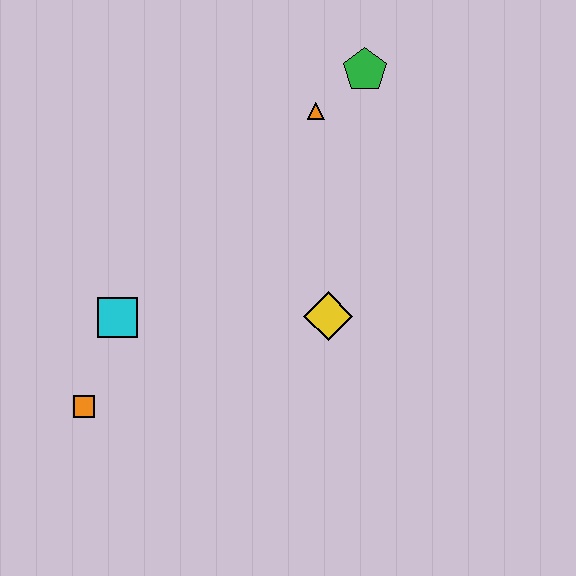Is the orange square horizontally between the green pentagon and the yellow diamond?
No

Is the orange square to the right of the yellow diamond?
No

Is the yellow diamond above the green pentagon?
No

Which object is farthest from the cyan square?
The green pentagon is farthest from the cyan square.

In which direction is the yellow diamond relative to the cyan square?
The yellow diamond is to the right of the cyan square.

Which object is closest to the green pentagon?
The orange triangle is closest to the green pentagon.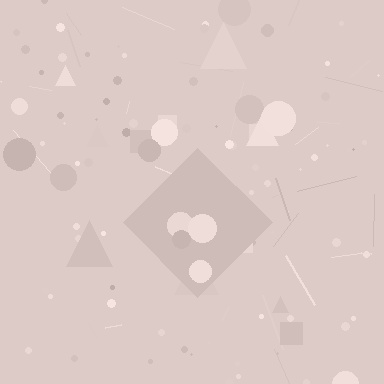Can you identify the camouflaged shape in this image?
The camouflaged shape is a diamond.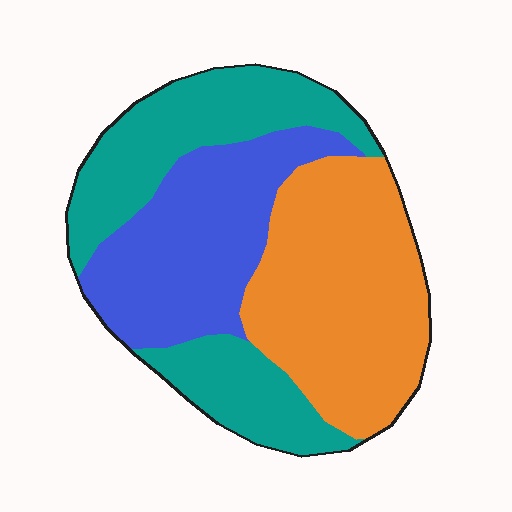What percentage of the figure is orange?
Orange takes up between a third and a half of the figure.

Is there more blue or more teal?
Teal.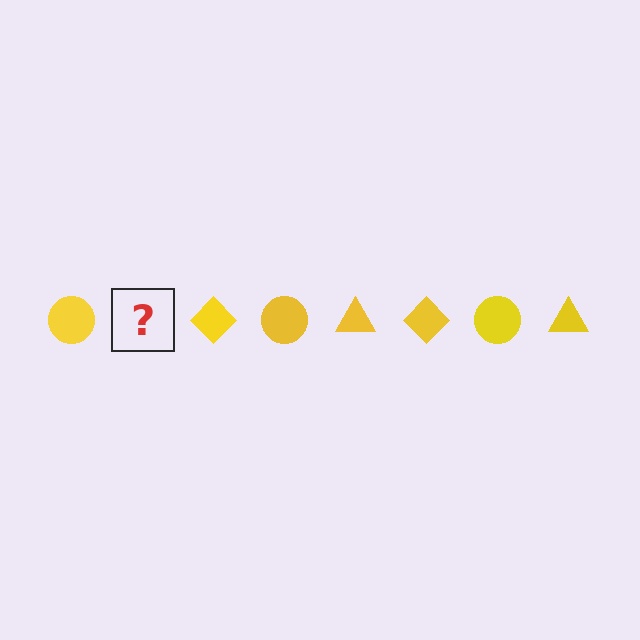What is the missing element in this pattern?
The missing element is a yellow triangle.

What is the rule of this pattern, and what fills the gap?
The rule is that the pattern cycles through circle, triangle, diamond shapes in yellow. The gap should be filled with a yellow triangle.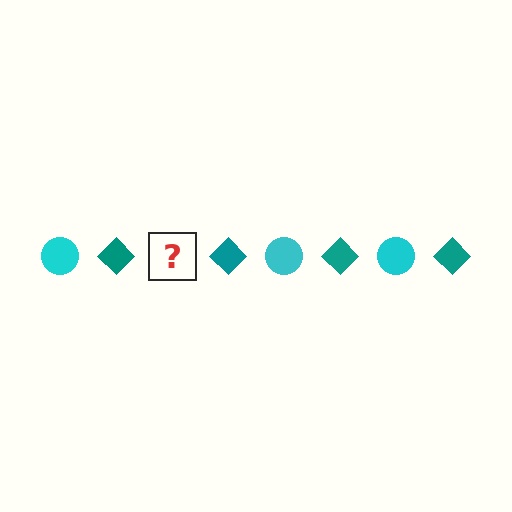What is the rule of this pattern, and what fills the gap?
The rule is that the pattern alternates between cyan circle and teal diamond. The gap should be filled with a cyan circle.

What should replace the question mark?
The question mark should be replaced with a cyan circle.